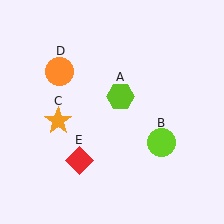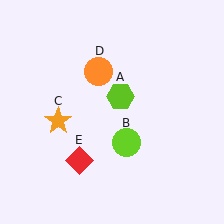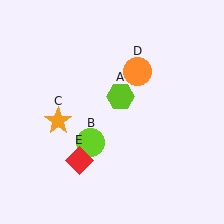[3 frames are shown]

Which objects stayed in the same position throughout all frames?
Lime hexagon (object A) and orange star (object C) and red diamond (object E) remained stationary.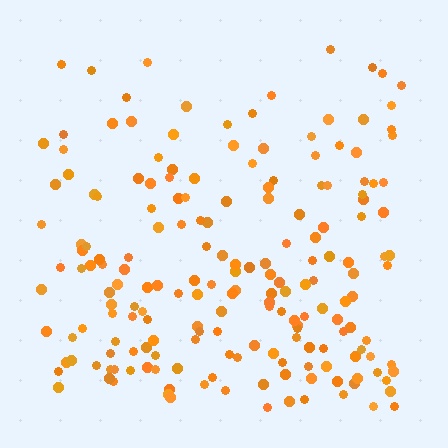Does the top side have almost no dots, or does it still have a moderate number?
Still a moderate number, just noticeably fewer than the bottom.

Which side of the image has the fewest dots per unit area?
The top.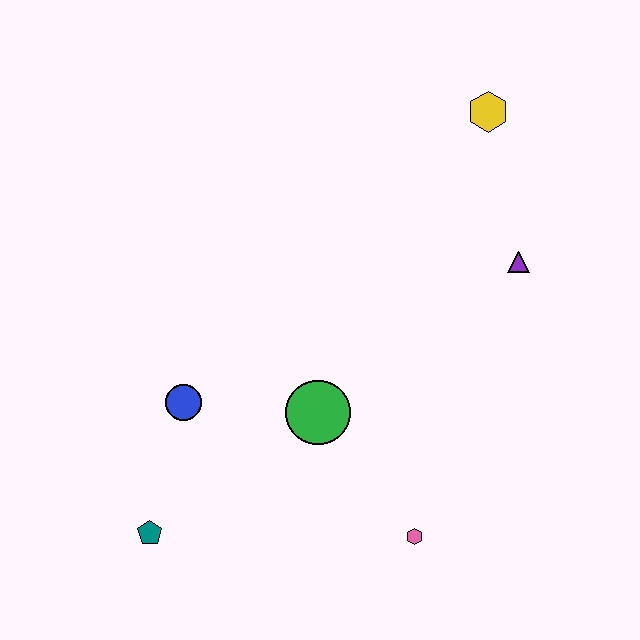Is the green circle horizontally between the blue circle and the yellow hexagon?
Yes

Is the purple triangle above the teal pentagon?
Yes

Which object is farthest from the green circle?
The yellow hexagon is farthest from the green circle.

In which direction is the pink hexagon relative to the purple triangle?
The pink hexagon is below the purple triangle.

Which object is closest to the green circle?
The blue circle is closest to the green circle.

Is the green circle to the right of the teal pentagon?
Yes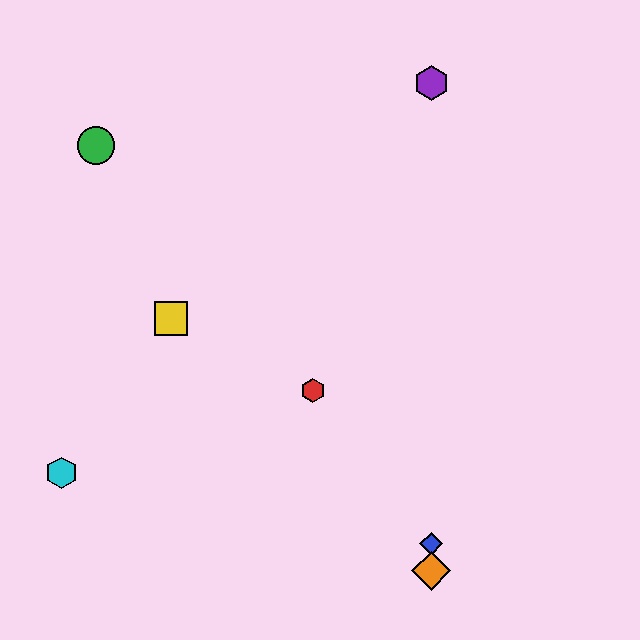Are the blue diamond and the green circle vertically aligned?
No, the blue diamond is at x≈431 and the green circle is at x≈96.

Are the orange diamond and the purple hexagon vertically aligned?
Yes, both are at x≈431.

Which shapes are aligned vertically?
The blue diamond, the purple hexagon, the orange diamond are aligned vertically.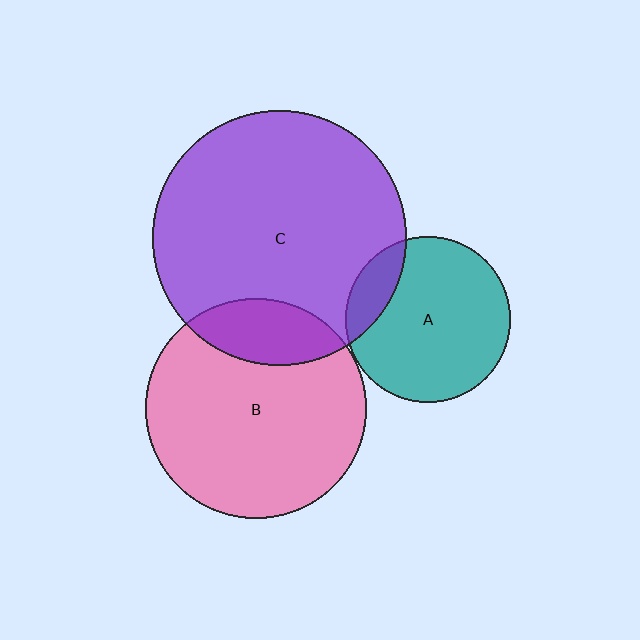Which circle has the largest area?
Circle C (purple).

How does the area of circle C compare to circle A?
Approximately 2.4 times.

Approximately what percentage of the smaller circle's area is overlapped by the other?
Approximately 15%.